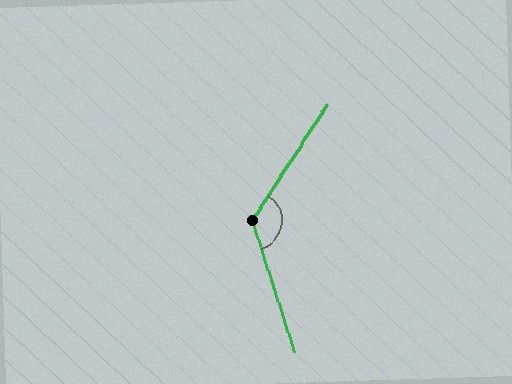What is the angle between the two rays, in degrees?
Approximately 130 degrees.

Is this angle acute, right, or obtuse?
It is obtuse.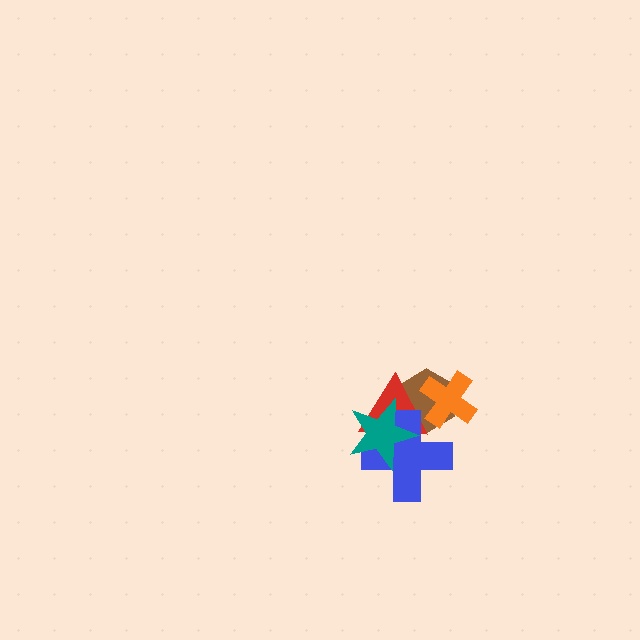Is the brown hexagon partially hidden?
Yes, it is partially covered by another shape.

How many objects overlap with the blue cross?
3 objects overlap with the blue cross.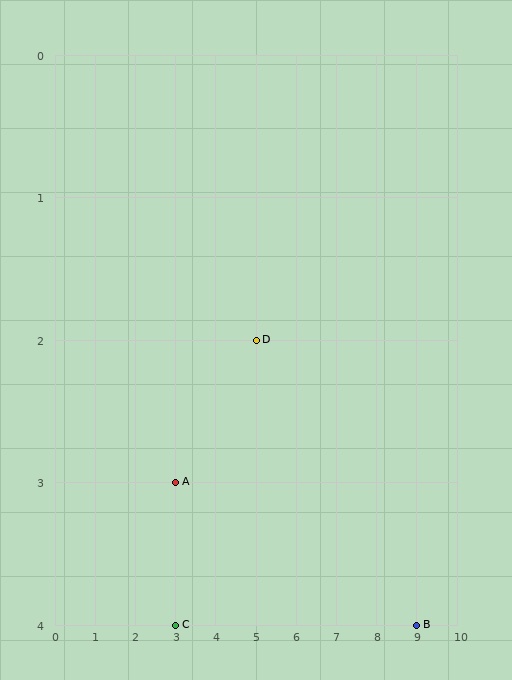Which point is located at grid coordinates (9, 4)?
Point B is at (9, 4).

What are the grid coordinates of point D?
Point D is at grid coordinates (5, 2).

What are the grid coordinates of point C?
Point C is at grid coordinates (3, 4).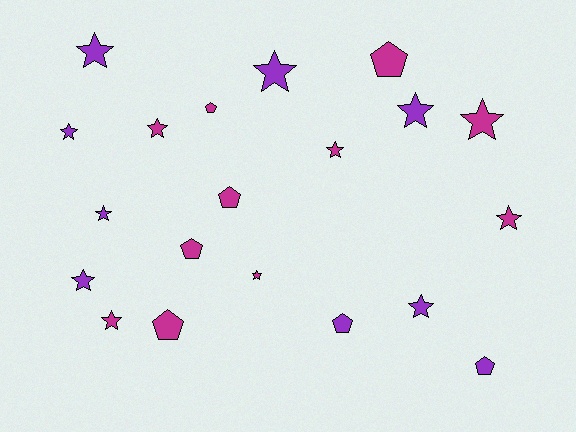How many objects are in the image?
There are 20 objects.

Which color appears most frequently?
Magenta, with 11 objects.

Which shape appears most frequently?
Star, with 13 objects.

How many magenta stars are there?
There are 6 magenta stars.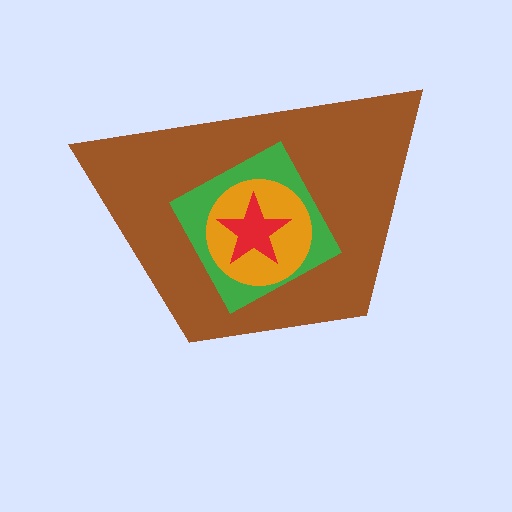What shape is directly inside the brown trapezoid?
The green square.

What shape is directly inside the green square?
The orange circle.